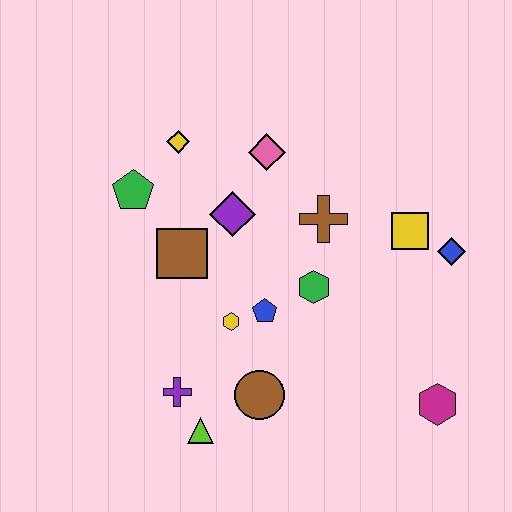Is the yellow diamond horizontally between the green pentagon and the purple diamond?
Yes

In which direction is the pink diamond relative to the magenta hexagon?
The pink diamond is above the magenta hexagon.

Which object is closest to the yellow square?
The blue diamond is closest to the yellow square.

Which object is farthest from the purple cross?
The blue diamond is farthest from the purple cross.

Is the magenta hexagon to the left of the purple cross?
No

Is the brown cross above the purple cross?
Yes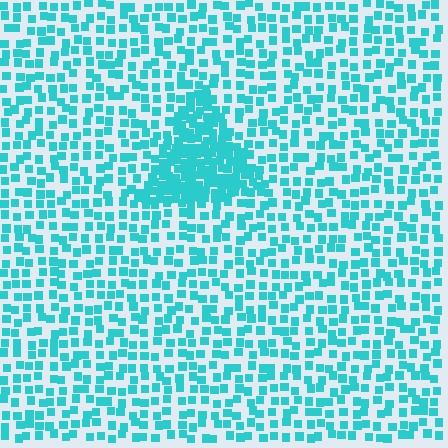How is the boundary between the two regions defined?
The boundary is defined by a change in element density (approximately 2.4x ratio). All elements are the same color, size, and shape.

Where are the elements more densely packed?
The elements are more densely packed inside the triangle boundary.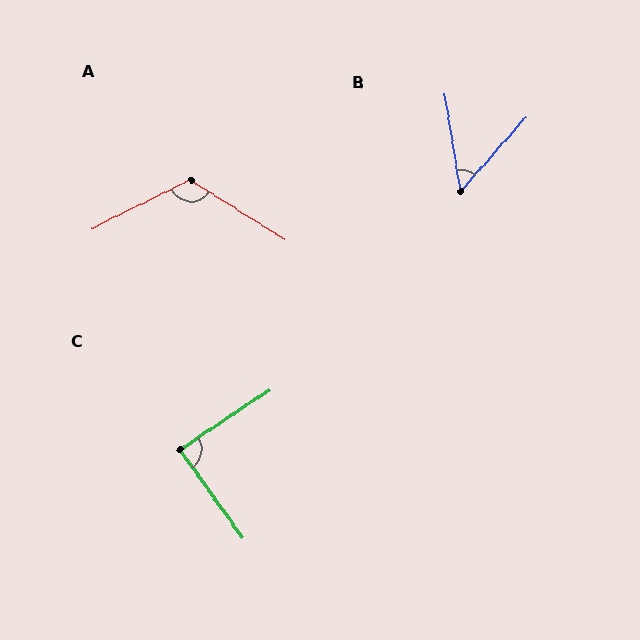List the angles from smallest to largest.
B (51°), C (88°), A (121°).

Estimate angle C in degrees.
Approximately 88 degrees.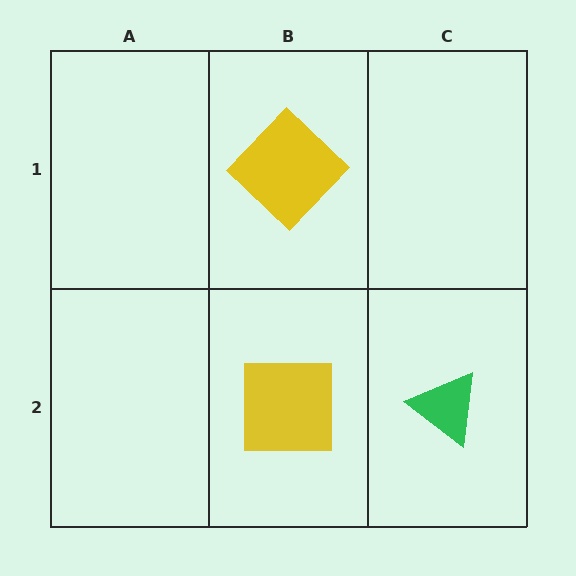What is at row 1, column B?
A yellow diamond.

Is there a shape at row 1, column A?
No, that cell is empty.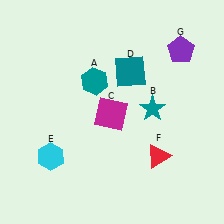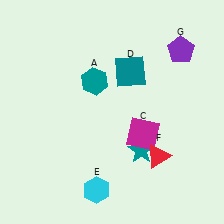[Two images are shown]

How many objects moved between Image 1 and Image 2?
3 objects moved between the two images.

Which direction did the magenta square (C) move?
The magenta square (C) moved right.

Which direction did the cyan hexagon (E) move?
The cyan hexagon (E) moved right.